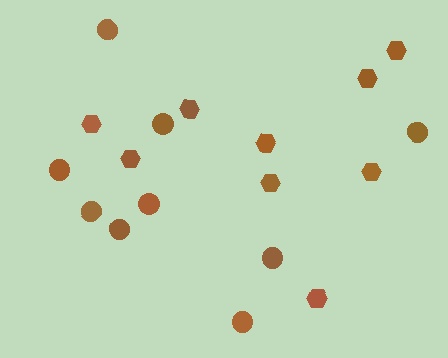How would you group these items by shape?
There are 2 groups: one group of circles (9) and one group of hexagons (9).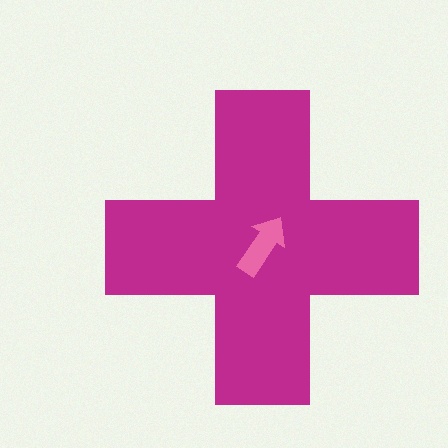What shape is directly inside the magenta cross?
The pink arrow.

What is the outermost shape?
The magenta cross.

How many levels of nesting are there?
2.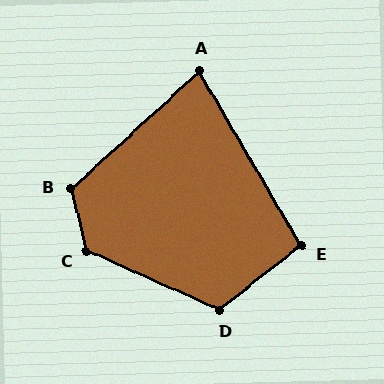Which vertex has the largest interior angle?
C, at approximately 128 degrees.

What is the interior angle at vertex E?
Approximately 98 degrees (obtuse).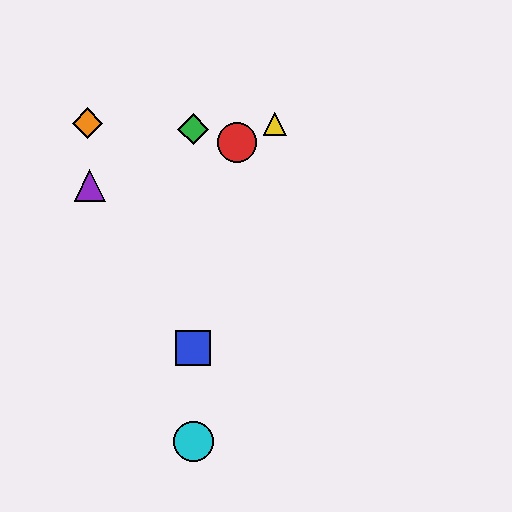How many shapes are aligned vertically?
3 shapes (the blue square, the green diamond, the cyan circle) are aligned vertically.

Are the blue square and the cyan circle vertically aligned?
Yes, both are at x≈193.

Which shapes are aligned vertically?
The blue square, the green diamond, the cyan circle are aligned vertically.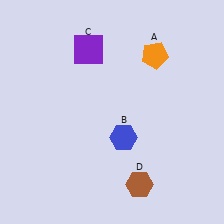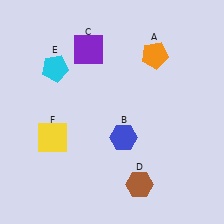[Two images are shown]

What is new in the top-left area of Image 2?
A cyan pentagon (E) was added in the top-left area of Image 2.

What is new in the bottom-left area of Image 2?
A yellow square (F) was added in the bottom-left area of Image 2.